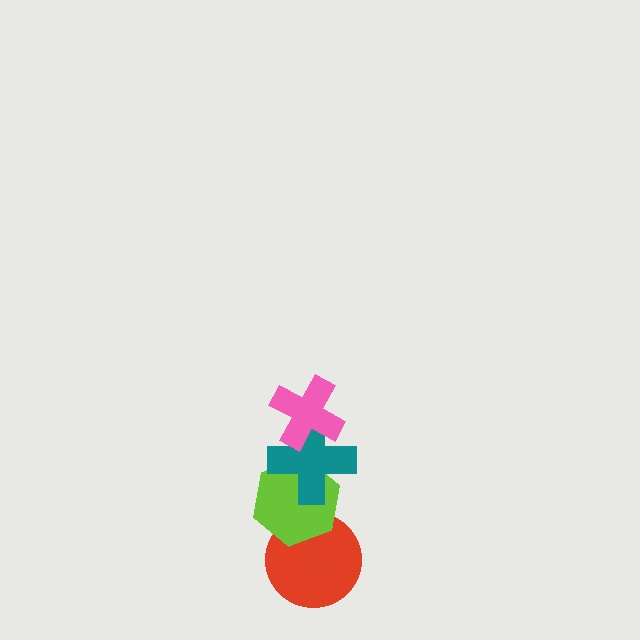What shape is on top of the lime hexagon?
The teal cross is on top of the lime hexagon.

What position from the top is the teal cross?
The teal cross is 2nd from the top.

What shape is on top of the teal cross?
The pink cross is on top of the teal cross.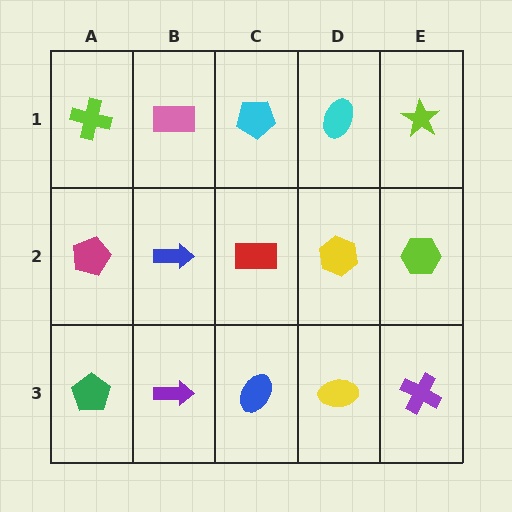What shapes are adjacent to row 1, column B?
A blue arrow (row 2, column B), a lime cross (row 1, column A), a cyan pentagon (row 1, column C).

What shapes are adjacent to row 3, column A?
A magenta pentagon (row 2, column A), a purple arrow (row 3, column B).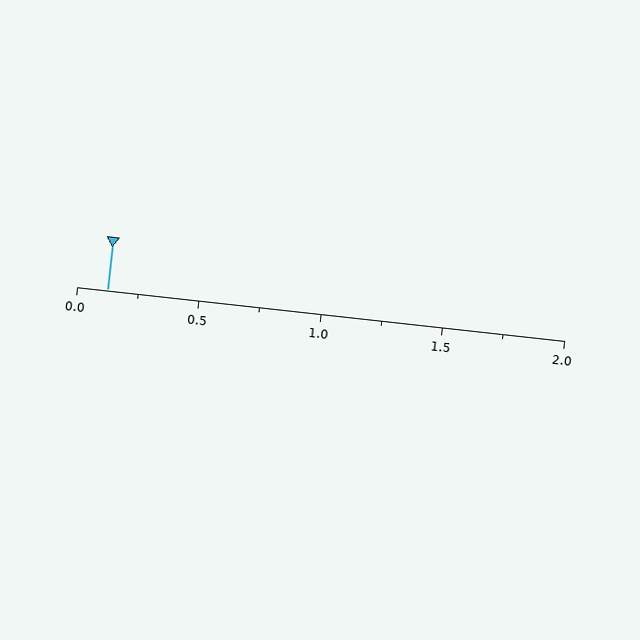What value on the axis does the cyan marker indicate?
The marker indicates approximately 0.12.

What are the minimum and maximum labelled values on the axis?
The axis runs from 0.0 to 2.0.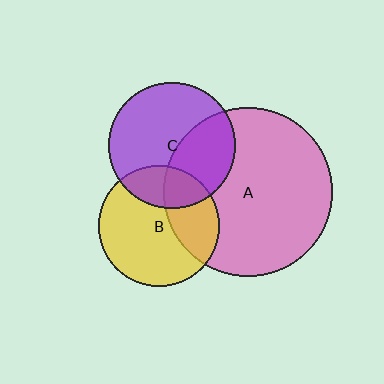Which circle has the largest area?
Circle A (pink).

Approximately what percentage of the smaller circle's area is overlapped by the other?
Approximately 25%.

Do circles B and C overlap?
Yes.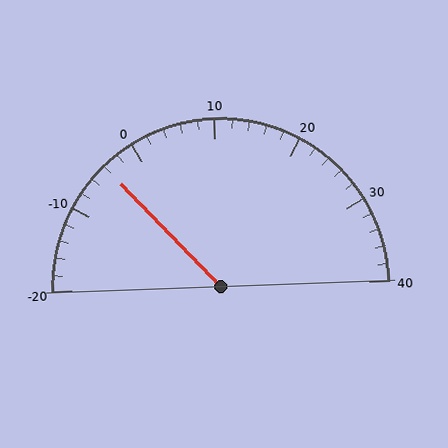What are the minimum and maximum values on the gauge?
The gauge ranges from -20 to 40.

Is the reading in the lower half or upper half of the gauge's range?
The reading is in the lower half of the range (-20 to 40).